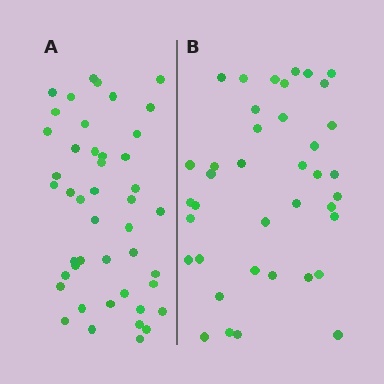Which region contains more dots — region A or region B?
Region A (the left region) has more dots.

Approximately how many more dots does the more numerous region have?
Region A has about 6 more dots than region B.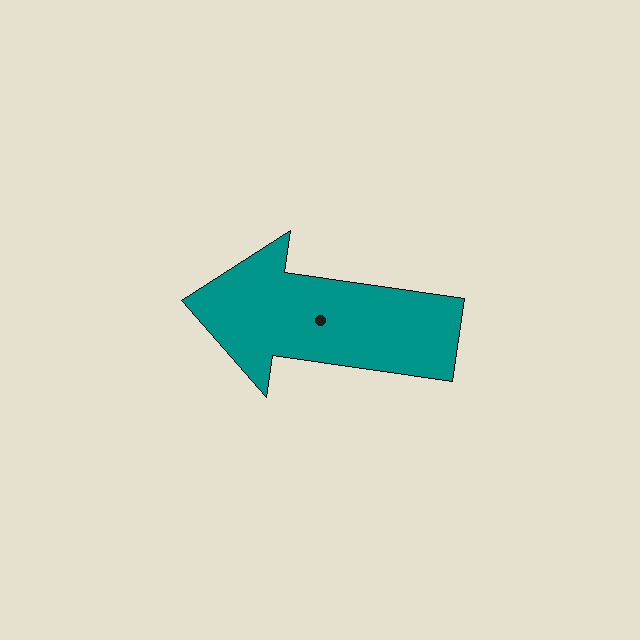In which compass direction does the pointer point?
West.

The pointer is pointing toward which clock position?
Roughly 9 o'clock.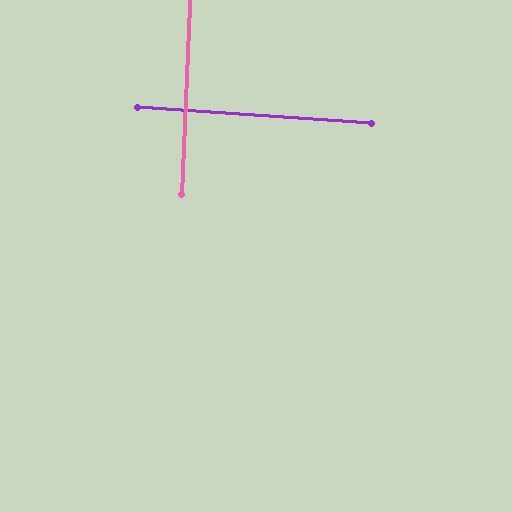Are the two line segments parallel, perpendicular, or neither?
Perpendicular — they meet at approximately 88°.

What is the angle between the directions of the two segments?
Approximately 88 degrees.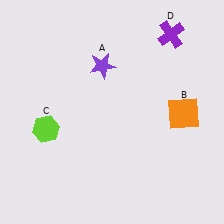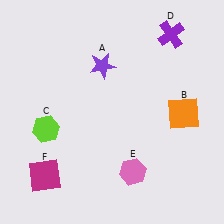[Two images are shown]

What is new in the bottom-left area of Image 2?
A magenta square (F) was added in the bottom-left area of Image 2.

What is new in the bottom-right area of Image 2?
A pink hexagon (E) was added in the bottom-right area of Image 2.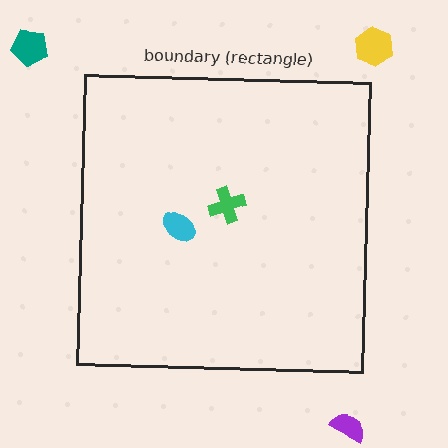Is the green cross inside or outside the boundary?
Inside.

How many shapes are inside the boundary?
2 inside, 3 outside.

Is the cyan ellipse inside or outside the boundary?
Inside.